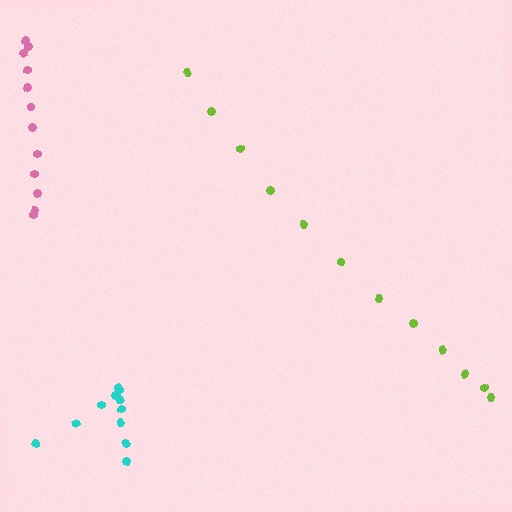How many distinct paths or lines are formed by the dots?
There are 3 distinct paths.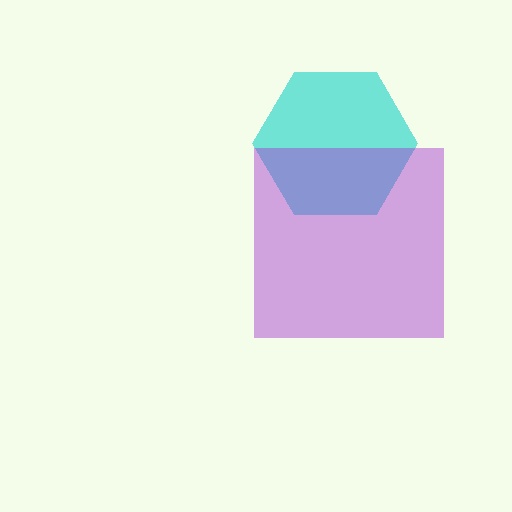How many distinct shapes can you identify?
There are 2 distinct shapes: a cyan hexagon, a purple square.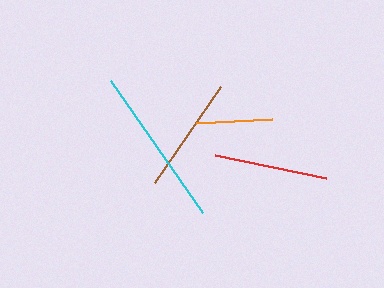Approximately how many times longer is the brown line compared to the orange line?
The brown line is approximately 1.5 times the length of the orange line.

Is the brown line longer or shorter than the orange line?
The brown line is longer than the orange line.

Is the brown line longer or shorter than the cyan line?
The cyan line is longer than the brown line.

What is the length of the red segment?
The red segment is approximately 113 pixels long.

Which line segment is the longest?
The cyan line is the longest at approximately 161 pixels.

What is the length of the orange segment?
The orange segment is approximately 76 pixels long.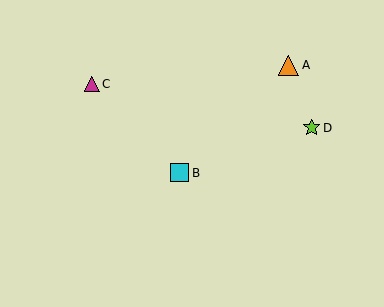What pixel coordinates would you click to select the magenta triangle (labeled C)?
Click at (92, 84) to select the magenta triangle C.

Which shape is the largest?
The orange triangle (labeled A) is the largest.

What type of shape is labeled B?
Shape B is a cyan square.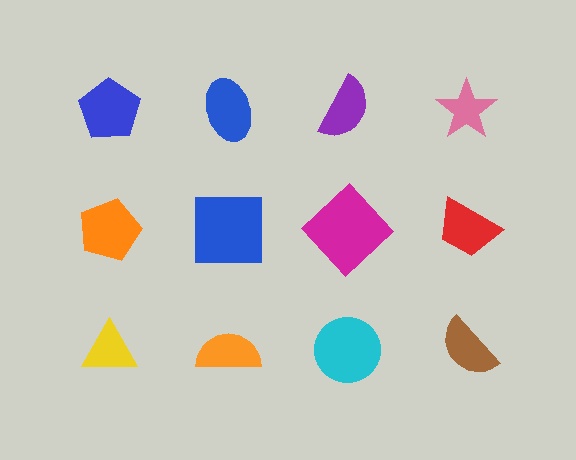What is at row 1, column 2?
A blue ellipse.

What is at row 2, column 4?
A red trapezoid.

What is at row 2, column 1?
An orange pentagon.